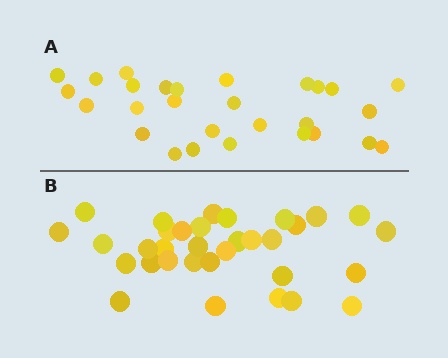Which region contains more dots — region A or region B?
Region B (the bottom region) has more dots.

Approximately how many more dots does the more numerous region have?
Region B has about 5 more dots than region A.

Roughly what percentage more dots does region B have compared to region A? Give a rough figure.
About 20% more.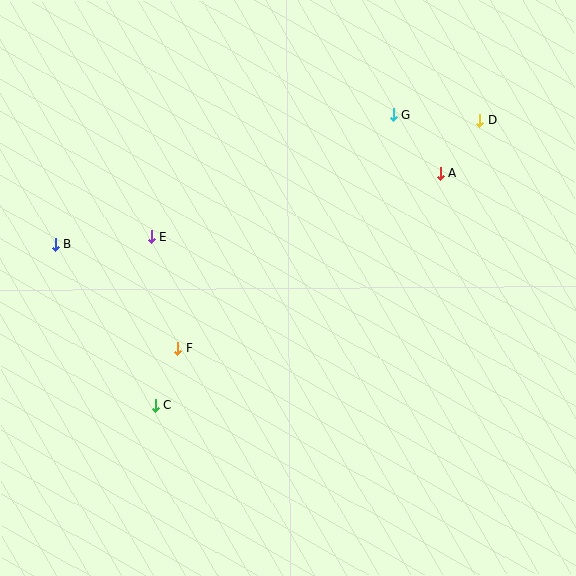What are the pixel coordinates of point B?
Point B is at (55, 244).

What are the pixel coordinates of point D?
Point D is at (480, 120).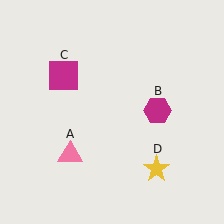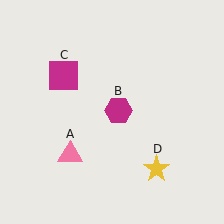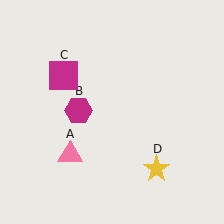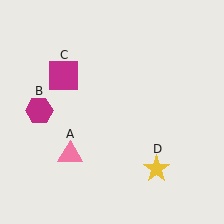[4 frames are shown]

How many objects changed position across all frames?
1 object changed position: magenta hexagon (object B).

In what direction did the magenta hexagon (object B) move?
The magenta hexagon (object B) moved left.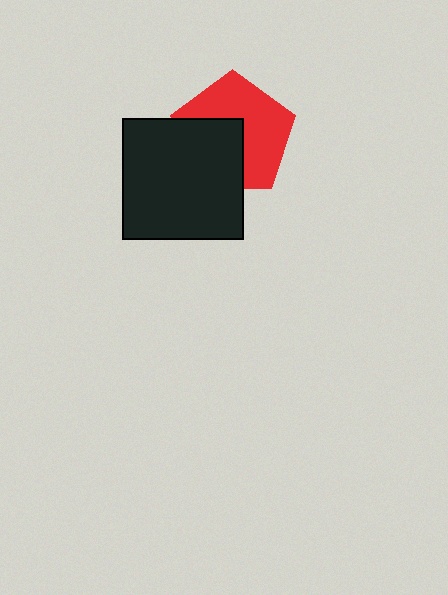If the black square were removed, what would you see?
You would see the complete red pentagon.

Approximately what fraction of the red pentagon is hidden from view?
Roughly 42% of the red pentagon is hidden behind the black square.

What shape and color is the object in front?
The object in front is a black square.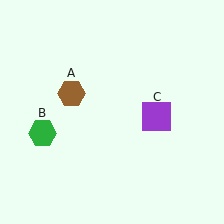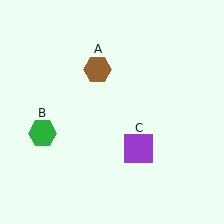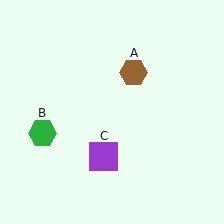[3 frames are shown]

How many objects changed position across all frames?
2 objects changed position: brown hexagon (object A), purple square (object C).